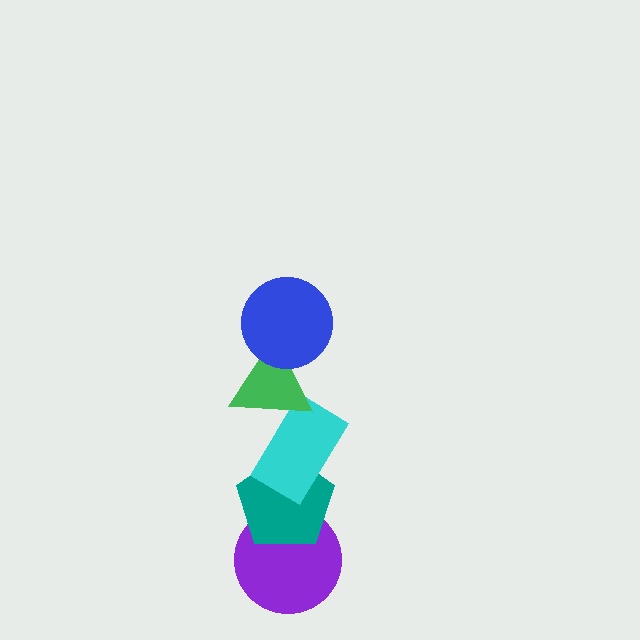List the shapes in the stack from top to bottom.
From top to bottom: the blue circle, the green triangle, the cyan rectangle, the teal pentagon, the purple circle.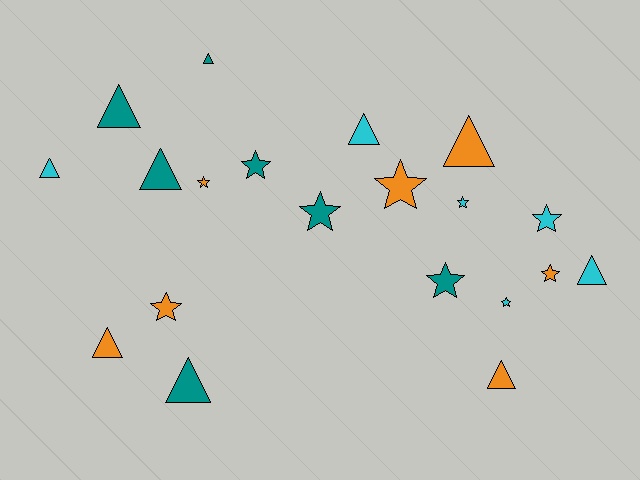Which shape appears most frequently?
Triangle, with 10 objects.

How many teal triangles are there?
There are 4 teal triangles.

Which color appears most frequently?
Teal, with 7 objects.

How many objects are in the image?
There are 20 objects.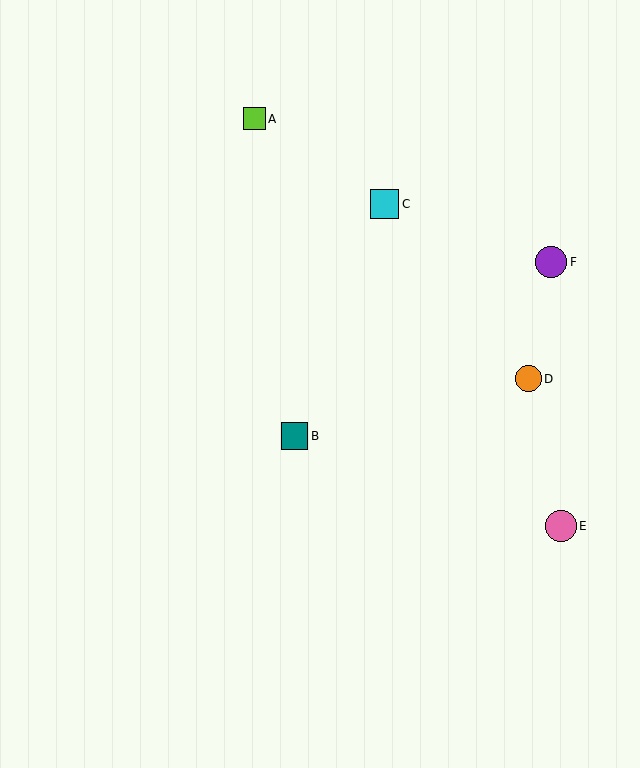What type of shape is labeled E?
Shape E is a pink circle.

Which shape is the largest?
The purple circle (labeled F) is the largest.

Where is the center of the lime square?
The center of the lime square is at (254, 119).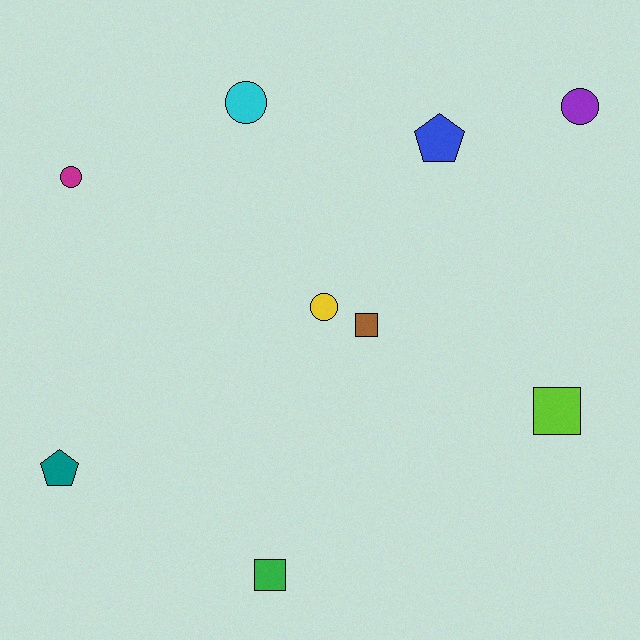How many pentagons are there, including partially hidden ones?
There are 2 pentagons.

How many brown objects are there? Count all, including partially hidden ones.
There is 1 brown object.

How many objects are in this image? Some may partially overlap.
There are 9 objects.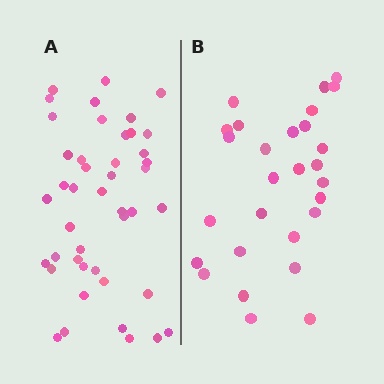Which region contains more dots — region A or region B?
Region A (the left region) has more dots.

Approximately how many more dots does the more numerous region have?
Region A has approximately 15 more dots than region B.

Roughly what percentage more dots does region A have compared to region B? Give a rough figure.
About 55% more.